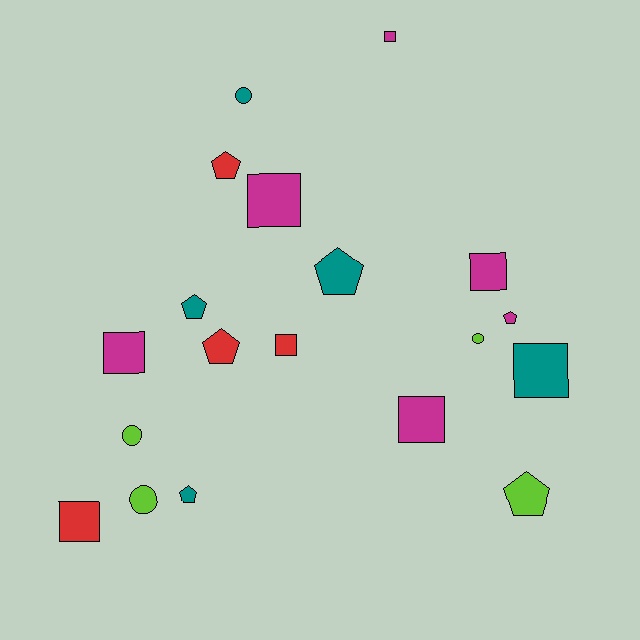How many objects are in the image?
There are 19 objects.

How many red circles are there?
There are no red circles.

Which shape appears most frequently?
Square, with 8 objects.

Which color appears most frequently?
Magenta, with 6 objects.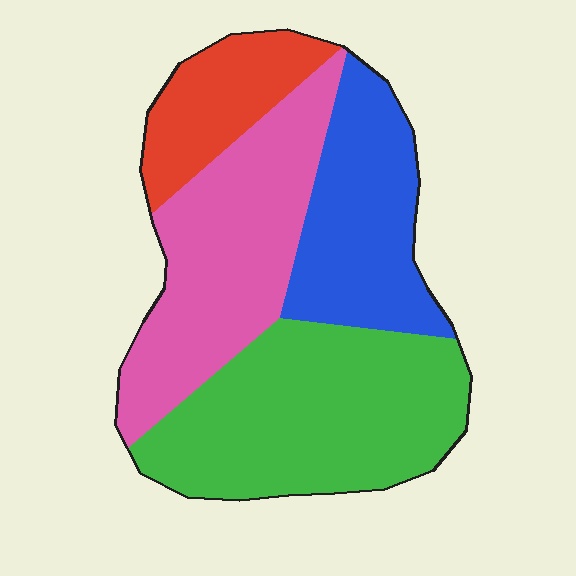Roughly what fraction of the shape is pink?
Pink covers around 30% of the shape.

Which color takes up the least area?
Red, at roughly 15%.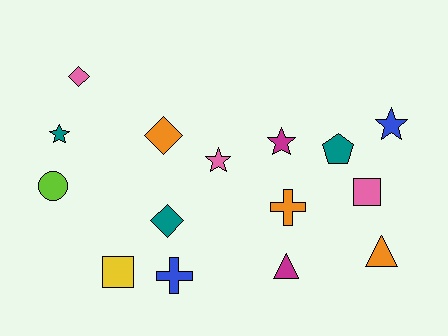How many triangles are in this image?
There are 2 triangles.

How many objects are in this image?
There are 15 objects.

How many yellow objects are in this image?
There is 1 yellow object.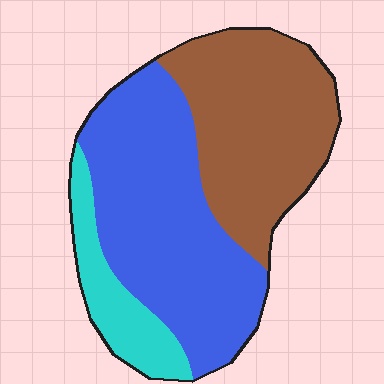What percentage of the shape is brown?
Brown takes up about three eighths (3/8) of the shape.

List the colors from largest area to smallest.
From largest to smallest: blue, brown, cyan.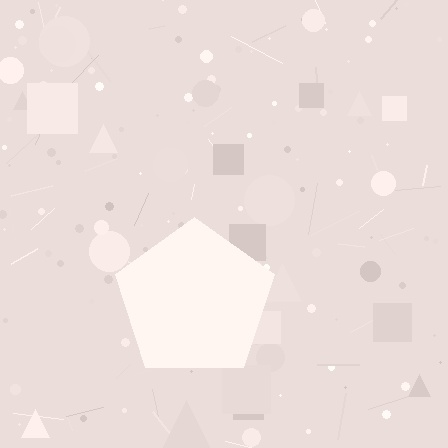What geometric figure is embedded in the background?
A pentagon is embedded in the background.